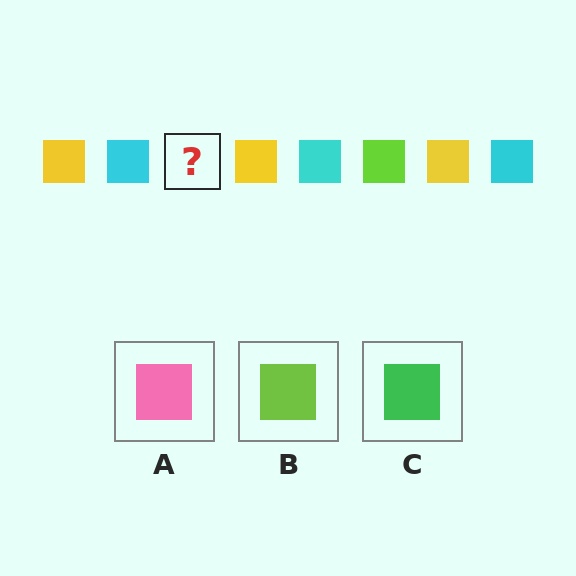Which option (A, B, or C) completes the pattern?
B.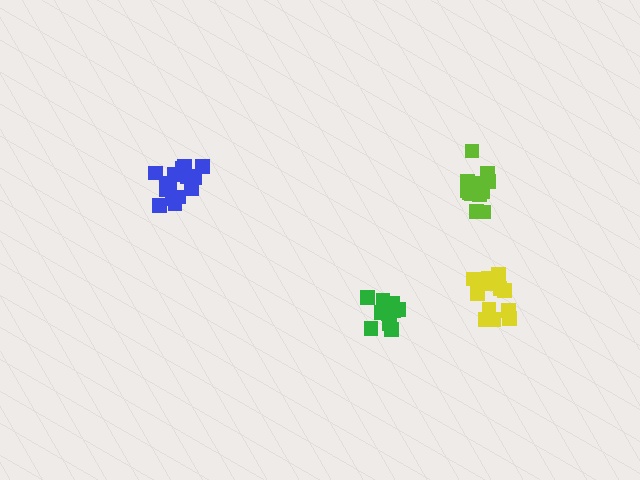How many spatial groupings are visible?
There are 4 spatial groupings.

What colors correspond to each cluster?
The clusters are colored: green, blue, yellow, lime.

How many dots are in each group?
Group 1: 13 dots, Group 2: 16 dots, Group 3: 13 dots, Group 4: 14 dots (56 total).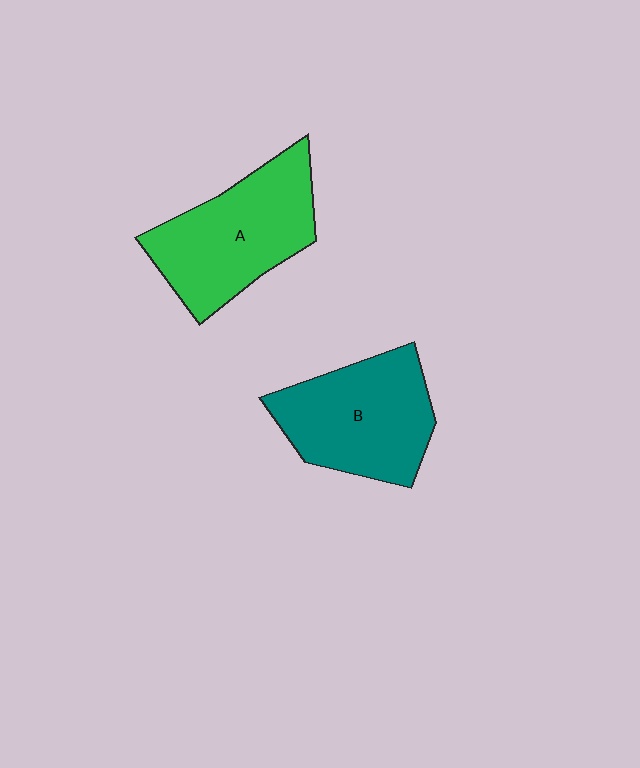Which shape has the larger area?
Shape A (green).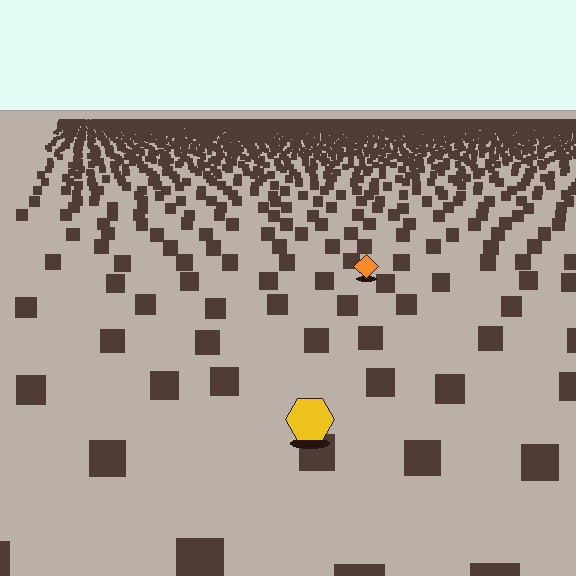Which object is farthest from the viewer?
The orange diamond is farthest from the viewer. It appears smaller and the ground texture around it is denser.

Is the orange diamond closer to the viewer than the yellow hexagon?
No. The yellow hexagon is closer — you can tell from the texture gradient: the ground texture is coarser near it.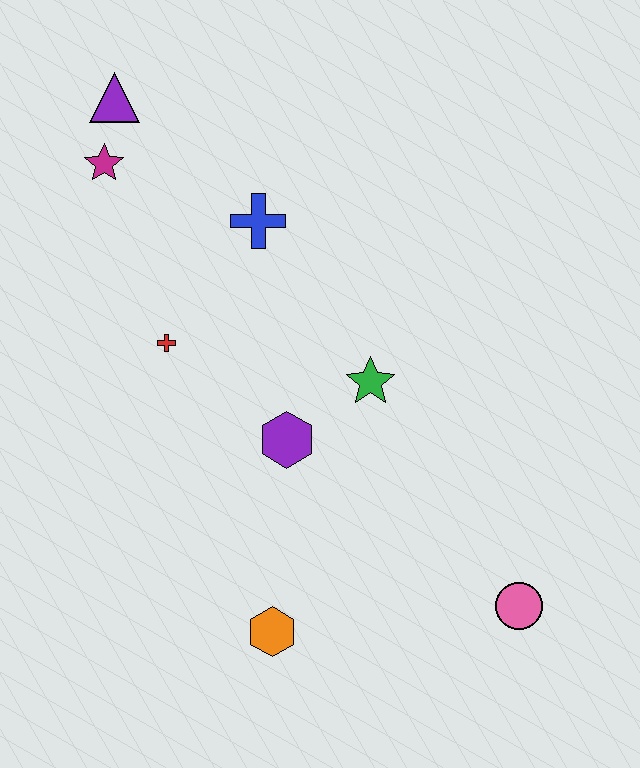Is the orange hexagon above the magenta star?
No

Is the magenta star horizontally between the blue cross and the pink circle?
No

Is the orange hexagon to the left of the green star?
Yes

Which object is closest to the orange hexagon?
The purple hexagon is closest to the orange hexagon.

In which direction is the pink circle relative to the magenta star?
The pink circle is below the magenta star.